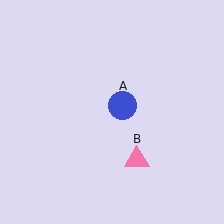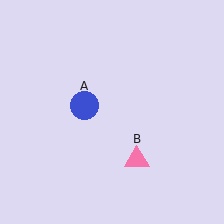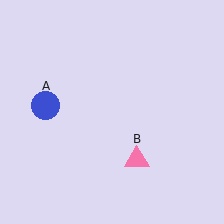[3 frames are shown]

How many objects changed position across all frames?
1 object changed position: blue circle (object A).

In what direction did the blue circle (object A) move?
The blue circle (object A) moved left.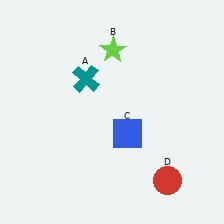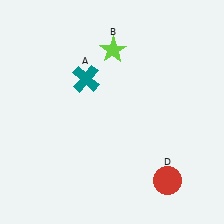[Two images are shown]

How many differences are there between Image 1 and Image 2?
There is 1 difference between the two images.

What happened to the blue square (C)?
The blue square (C) was removed in Image 2. It was in the bottom-right area of Image 1.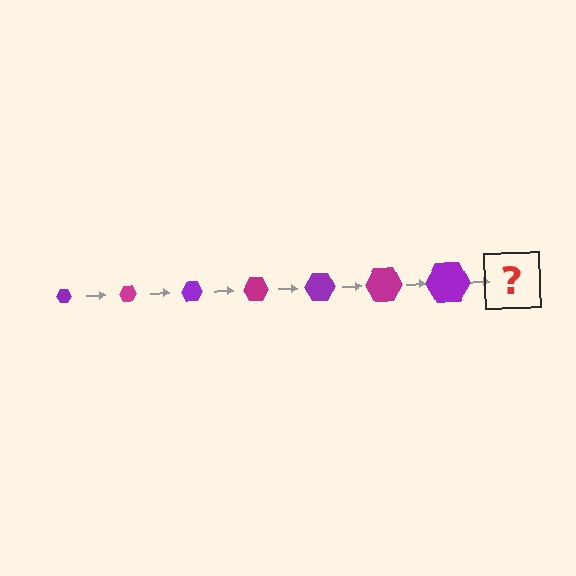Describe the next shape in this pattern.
It should be a magenta hexagon, larger than the previous one.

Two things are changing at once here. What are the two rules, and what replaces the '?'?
The two rules are that the hexagon grows larger each step and the color cycles through purple and magenta. The '?' should be a magenta hexagon, larger than the previous one.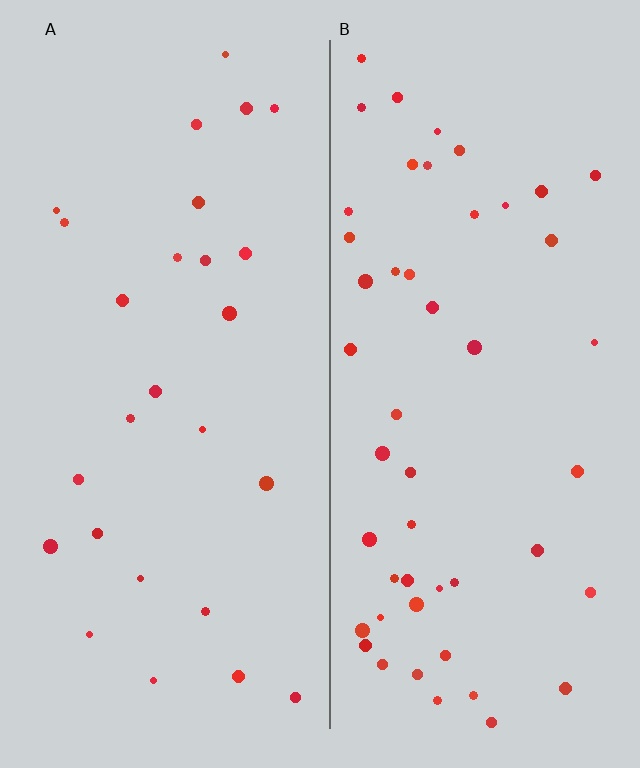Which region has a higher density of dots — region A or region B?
B (the right).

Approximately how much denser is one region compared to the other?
Approximately 1.9× — region B over region A.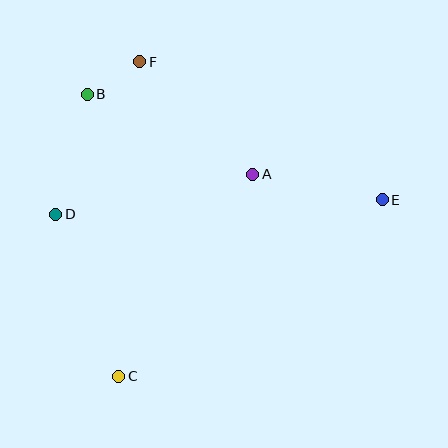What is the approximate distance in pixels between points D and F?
The distance between D and F is approximately 174 pixels.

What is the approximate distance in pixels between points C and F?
The distance between C and F is approximately 315 pixels.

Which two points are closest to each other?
Points B and F are closest to each other.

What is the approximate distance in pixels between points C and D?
The distance between C and D is approximately 174 pixels.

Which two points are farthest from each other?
Points D and E are farthest from each other.